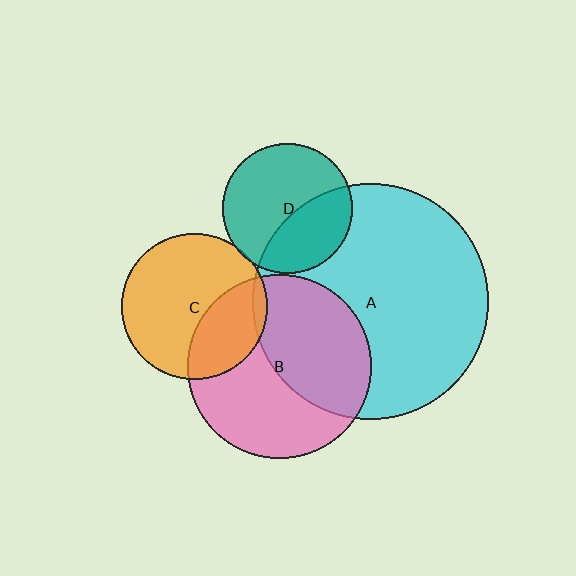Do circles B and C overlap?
Yes.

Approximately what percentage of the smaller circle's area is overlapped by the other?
Approximately 30%.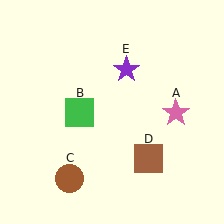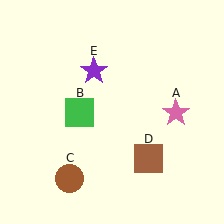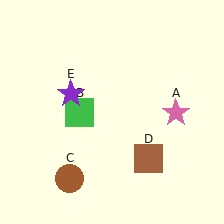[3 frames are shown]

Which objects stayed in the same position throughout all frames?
Pink star (object A) and green square (object B) and brown circle (object C) and brown square (object D) remained stationary.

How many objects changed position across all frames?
1 object changed position: purple star (object E).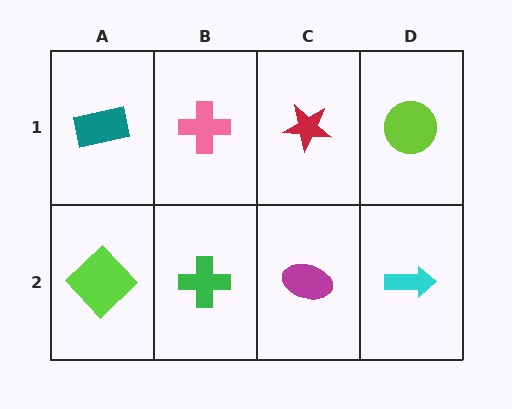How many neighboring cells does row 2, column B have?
3.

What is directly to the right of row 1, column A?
A pink cross.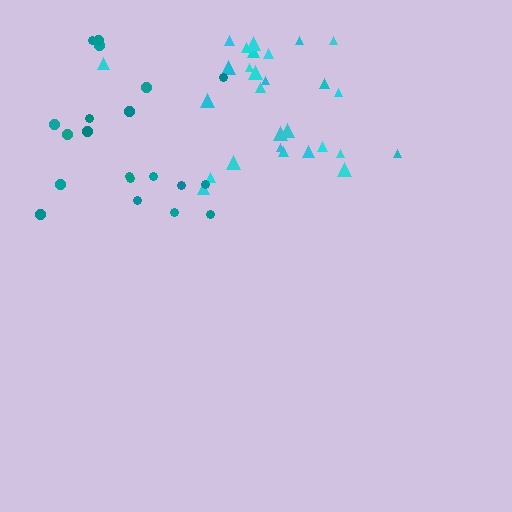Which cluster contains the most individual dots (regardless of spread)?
Cyan (28).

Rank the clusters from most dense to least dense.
cyan, teal.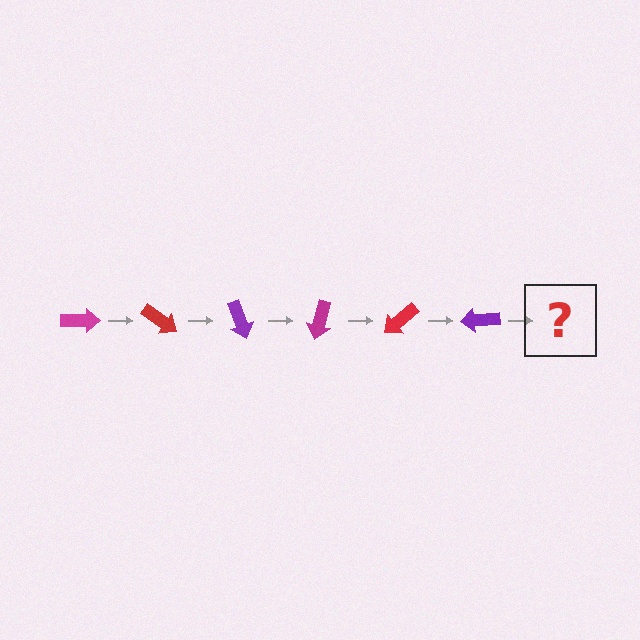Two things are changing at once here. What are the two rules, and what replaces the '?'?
The two rules are that it rotates 35 degrees each step and the color cycles through magenta, red, and purple. The '?' should be a magenta arrow, rotated 210 degrees from the start.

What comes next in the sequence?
The next element should be a magenta arrow, rotated 210 degrees from the start.